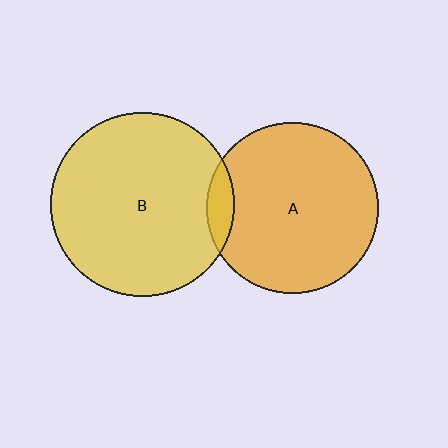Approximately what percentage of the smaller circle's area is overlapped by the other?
Approximately 10%.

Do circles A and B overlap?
Yes.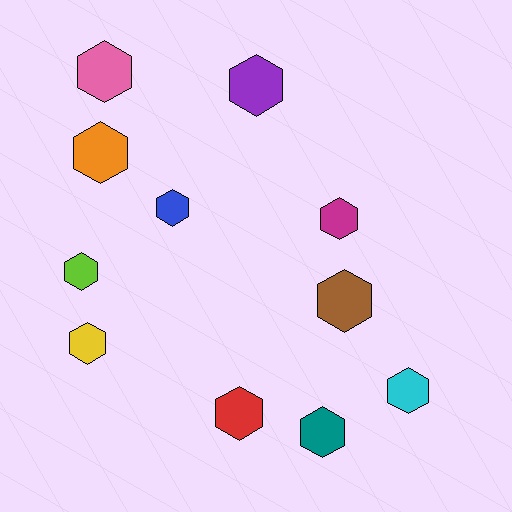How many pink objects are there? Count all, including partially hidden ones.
There is 1 pink object.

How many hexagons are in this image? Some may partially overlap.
There are 11 hexagons.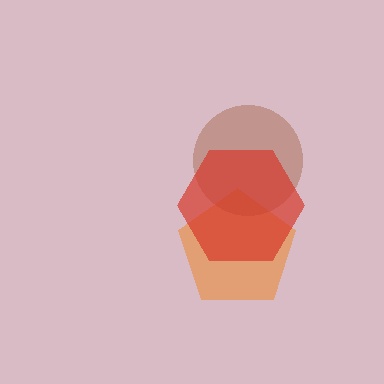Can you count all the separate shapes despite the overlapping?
Yes, there are 3 separate shapes.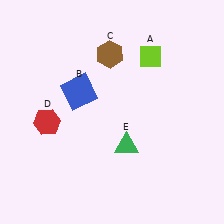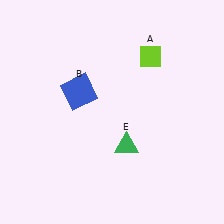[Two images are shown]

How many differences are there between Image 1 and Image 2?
There are 2 differences between the two images.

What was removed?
The red hexagon (D), the brown hexagon (C) were removed in Image 2.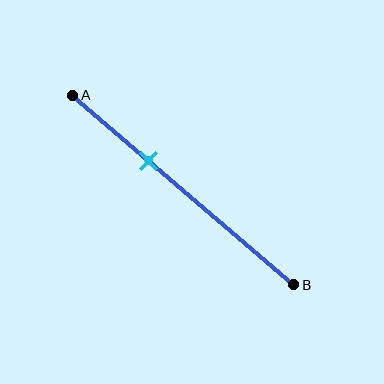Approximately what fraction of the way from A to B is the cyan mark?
The cyan mark is approximately 35% of the way from A to B.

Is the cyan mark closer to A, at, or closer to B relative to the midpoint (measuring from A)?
The cyan mark is closer to point A than the midpoint of segment AB.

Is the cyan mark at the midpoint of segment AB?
No, the mark is at about 35% from A, not at the 50% midpoint.